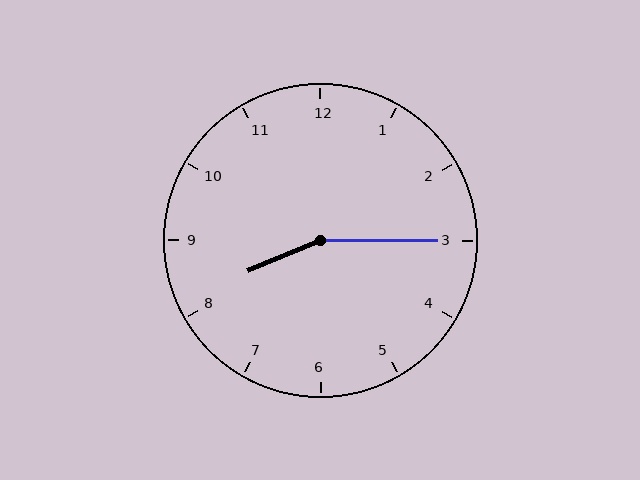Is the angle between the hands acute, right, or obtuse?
It is obtuse.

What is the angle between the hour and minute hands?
Approximately 158 degrees.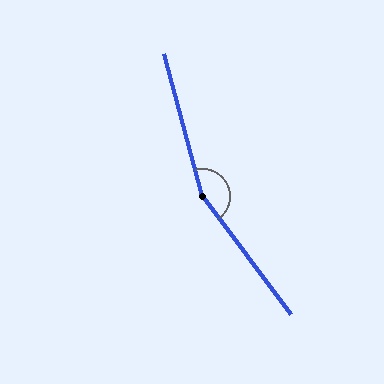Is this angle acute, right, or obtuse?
It is obtuse.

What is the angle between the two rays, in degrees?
Approximately 158 degrees.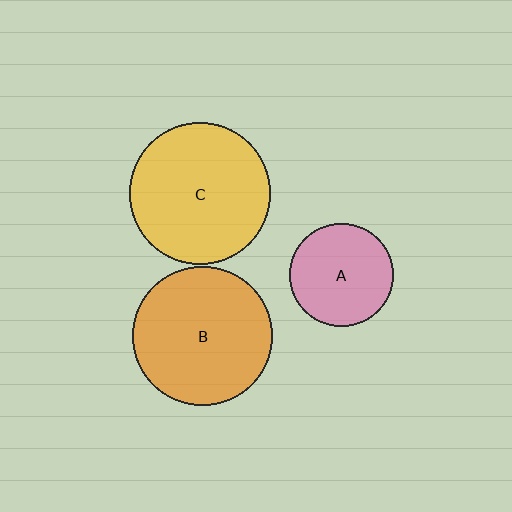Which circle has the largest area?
Circle C (yellow).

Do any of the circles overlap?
No, none of the circles overlap.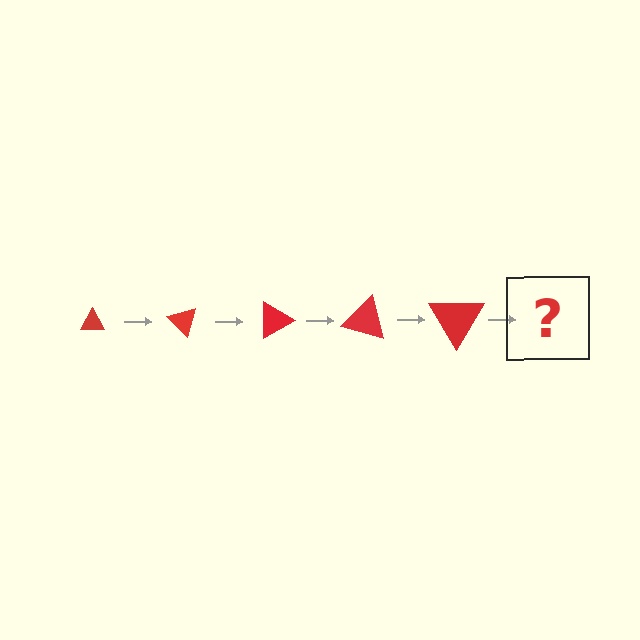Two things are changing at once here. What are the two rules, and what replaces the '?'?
The two rules are that the triangle grows larger each step and it rotates 45 degrees each step. The '?' should be a triangle, larger than the previous one and rotated 225 degrees from the start.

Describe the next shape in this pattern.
It should be a triangle, larger than the previous one and rotated 225 degrees from the start.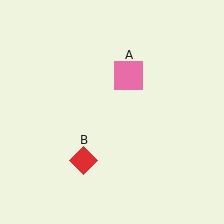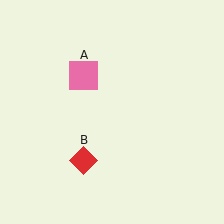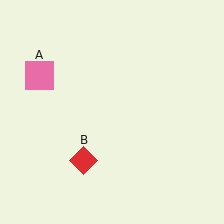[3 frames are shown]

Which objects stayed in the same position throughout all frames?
Red diamond (object B) remained stationary.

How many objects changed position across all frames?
1 object changed position: pink square (object A).